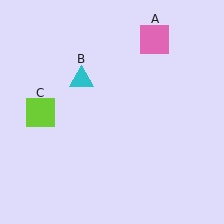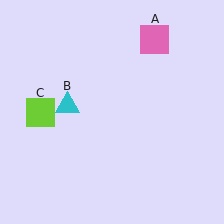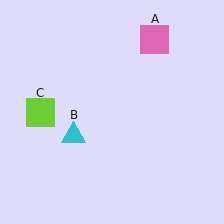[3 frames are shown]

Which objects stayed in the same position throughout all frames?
Pink square (object A) and lime square (object C) remained stationary.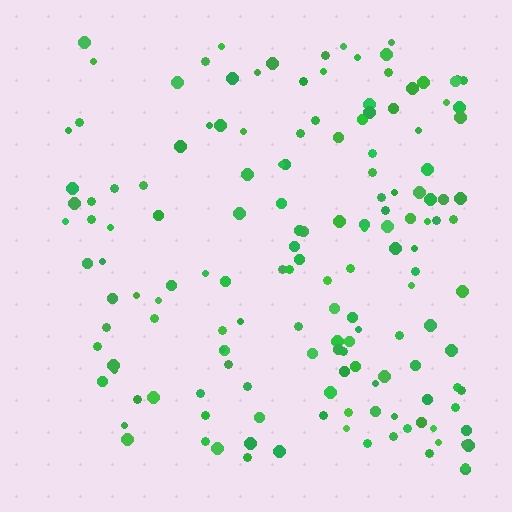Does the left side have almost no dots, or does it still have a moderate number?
Still a moderate number, just noticeably fewer than the right.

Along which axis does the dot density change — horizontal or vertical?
Horizontal.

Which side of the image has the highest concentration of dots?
The right.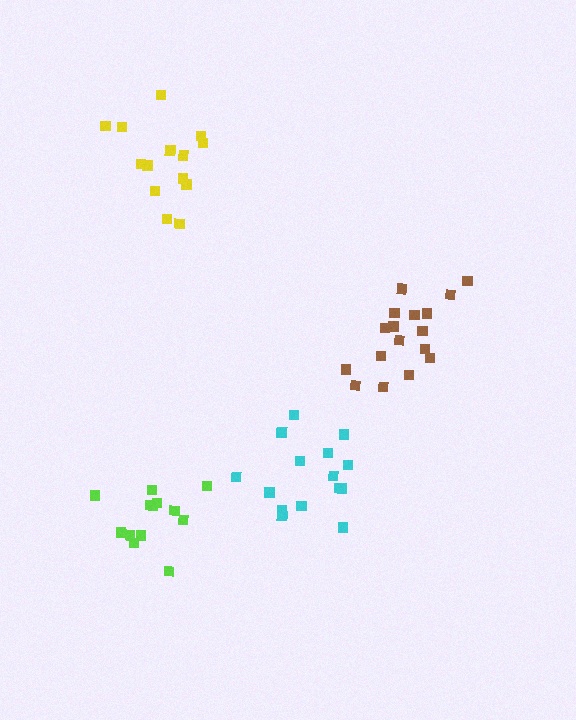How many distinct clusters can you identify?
There are 4 distinct clusters.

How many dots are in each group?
Group 1: 15 dots, Group 2: 13 dots, Group 3: 17 dots, Group 4: 14 dots (59 total).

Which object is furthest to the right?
The brown cluster is rightmost.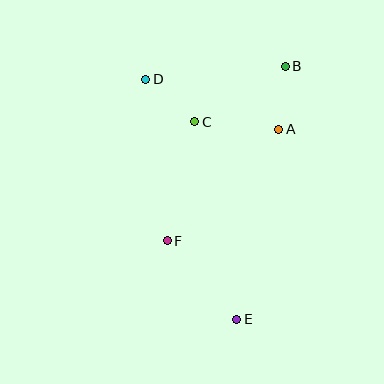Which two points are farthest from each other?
Points B and E are farthest from each other.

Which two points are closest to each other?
Points A and B are closest to each other.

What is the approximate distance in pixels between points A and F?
The distance between A and F is approximately 158 pixels.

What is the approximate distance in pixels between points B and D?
The distance between B and D is approximately 140 pixels.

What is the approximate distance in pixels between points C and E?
The distance between C and E is approximately 202 pixels.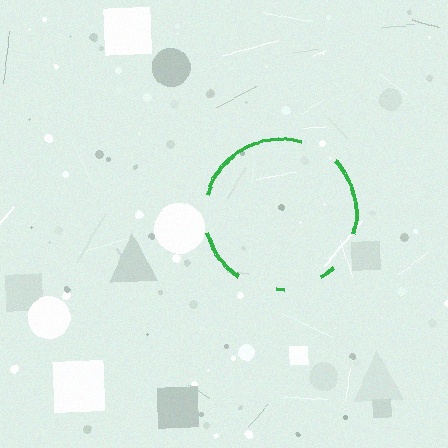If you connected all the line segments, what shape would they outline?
They would outline a circle.